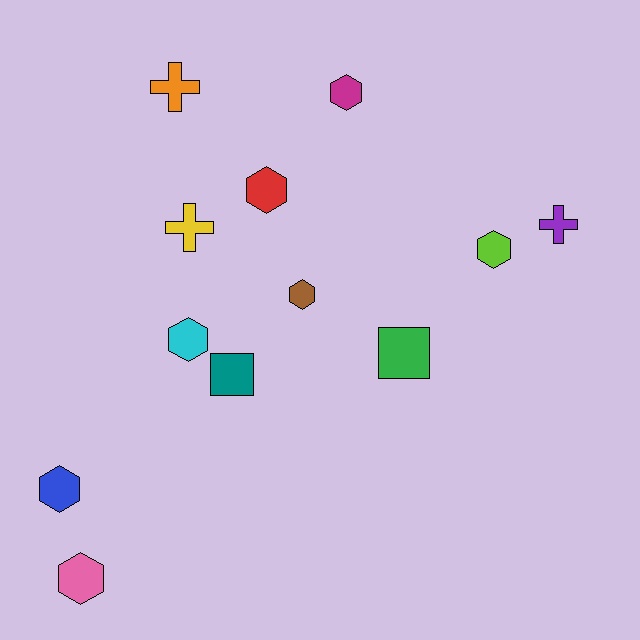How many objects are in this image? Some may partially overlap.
There are 12 objects.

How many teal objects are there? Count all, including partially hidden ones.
There is 1 teal object.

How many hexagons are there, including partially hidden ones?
There are 7 hexagons.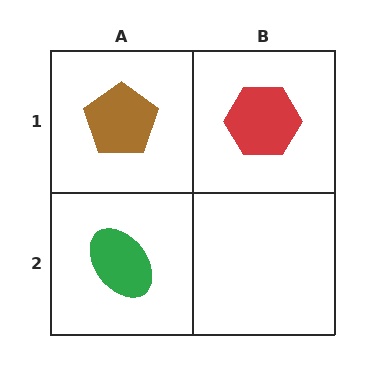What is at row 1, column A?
A brown pentagon.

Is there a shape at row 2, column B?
No, that cell is empty.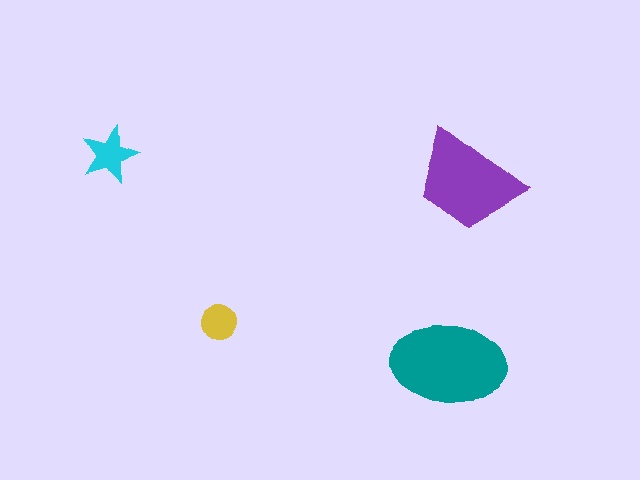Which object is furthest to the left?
The cyan star is leftmost.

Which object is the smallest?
The yellow circle.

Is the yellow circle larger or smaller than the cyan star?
Smaller.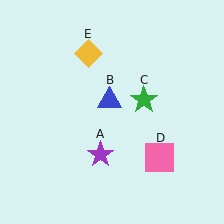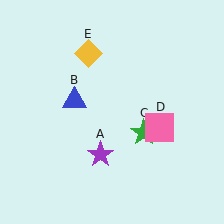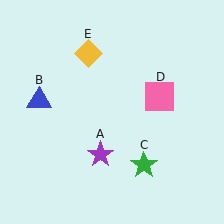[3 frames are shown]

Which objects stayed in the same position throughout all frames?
Purple star (object A) and yellow diamond (object E) remained stationary.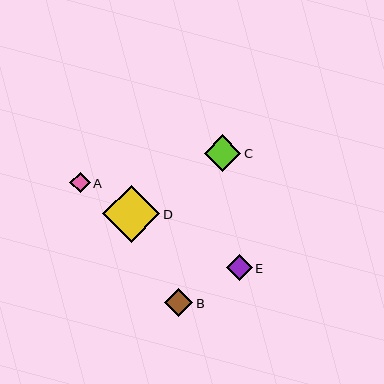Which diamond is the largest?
Diamond D is the largest with a size of approximately 57 pixels.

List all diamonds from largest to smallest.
From largest to smallest: D, C, B, E, A.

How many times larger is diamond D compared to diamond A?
Diamond D is approximately 2.8 times the size of diamond A.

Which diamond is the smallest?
Diamond A is the smallest with a size of approximately 20 pixels.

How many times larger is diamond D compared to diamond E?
Diamond D is approximately 2.2 times the size of diamond E.